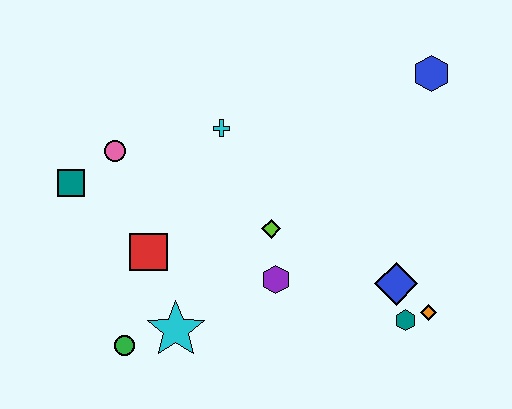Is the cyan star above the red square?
No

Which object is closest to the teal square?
The pink circle is closest to the teal square.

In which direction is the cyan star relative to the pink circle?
The cyan star is below the pink circle.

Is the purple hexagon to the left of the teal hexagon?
Yes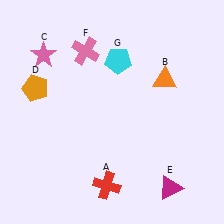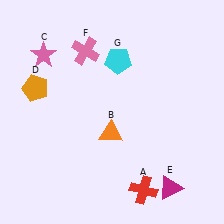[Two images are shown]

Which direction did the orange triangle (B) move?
The orange triangle (B) moved left.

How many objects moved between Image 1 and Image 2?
2 objects moved between the two images.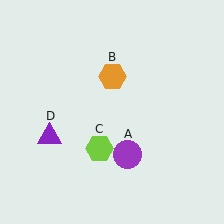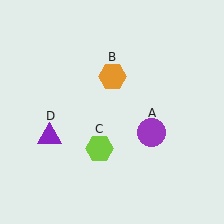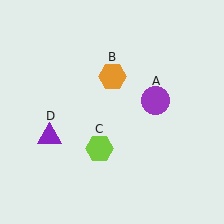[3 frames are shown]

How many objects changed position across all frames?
1 object changed position: purple circle (object A).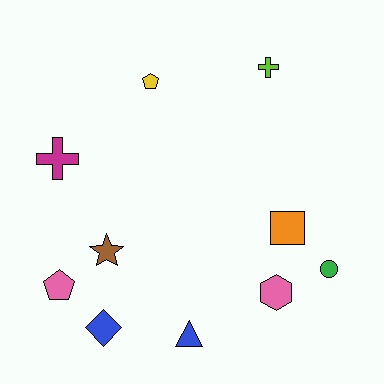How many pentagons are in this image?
There are 2 pentagons.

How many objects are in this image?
There are 10 objects.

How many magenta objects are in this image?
There is 1 magenta object.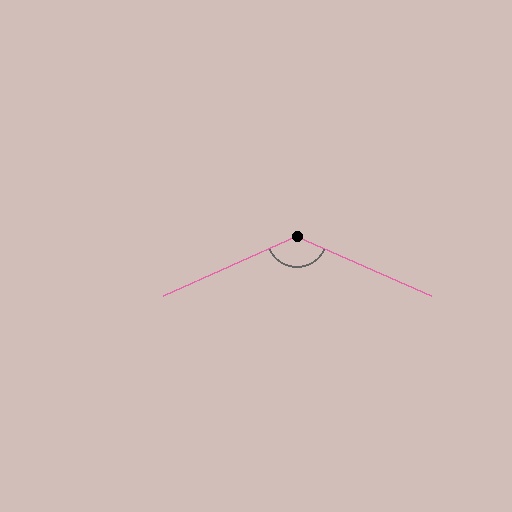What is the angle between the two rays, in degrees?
Approximately 133 degrees.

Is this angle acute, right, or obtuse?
It is obtuse.